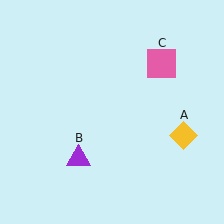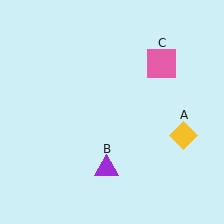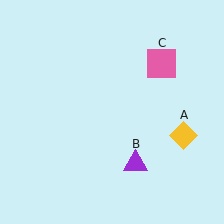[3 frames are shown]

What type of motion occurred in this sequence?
The purple triangle (object B) rotated counterclockwise around the center of the scene.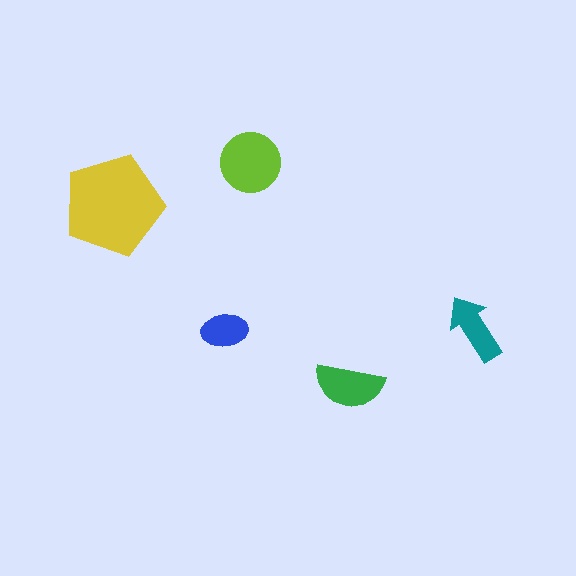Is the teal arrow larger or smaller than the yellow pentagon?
Smaller.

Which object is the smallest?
The blue ellipse.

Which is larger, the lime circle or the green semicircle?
The lime circle.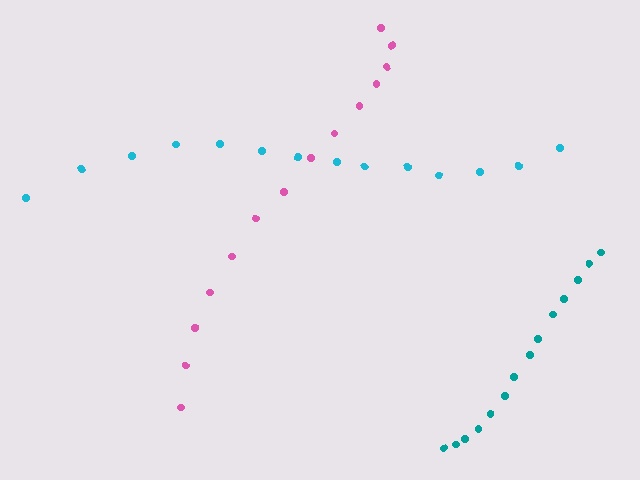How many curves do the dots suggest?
There are 3 distinct paths.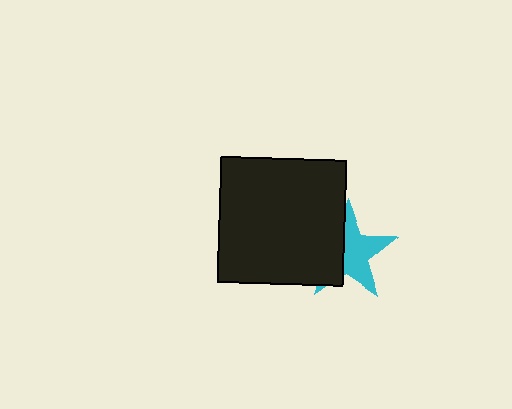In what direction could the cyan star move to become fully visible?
The cyan star could move right. That would shift it out from behind the black square entirely.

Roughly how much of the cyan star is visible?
About half of it is visible (roughly 58%).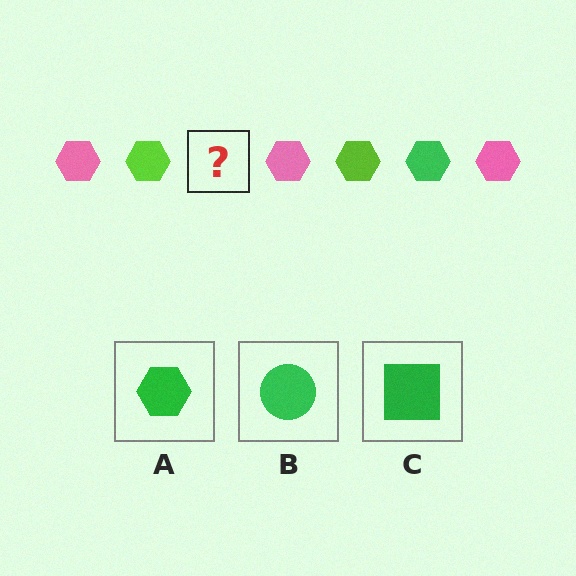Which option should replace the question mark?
Option A.